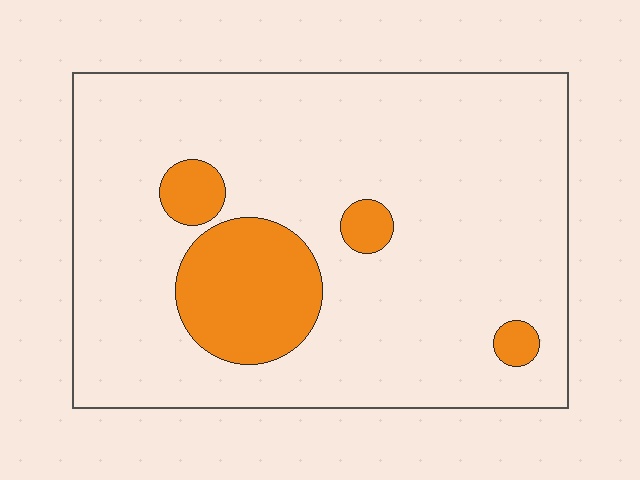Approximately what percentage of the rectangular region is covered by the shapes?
Approximately 15%.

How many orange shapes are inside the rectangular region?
4.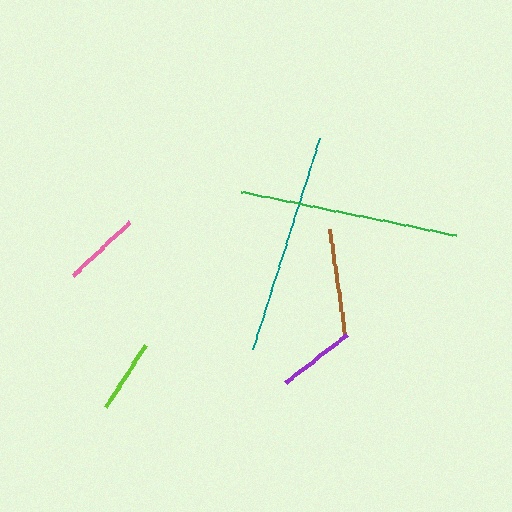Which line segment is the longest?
The teal line is the longest at approximately 221 pixels.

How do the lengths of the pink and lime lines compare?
The pink and lime lines are approximately the same length.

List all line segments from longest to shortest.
From longest to shortest: teal, green, brown, pink, purple, lime.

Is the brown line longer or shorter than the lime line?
The brown line is longer than the lime line.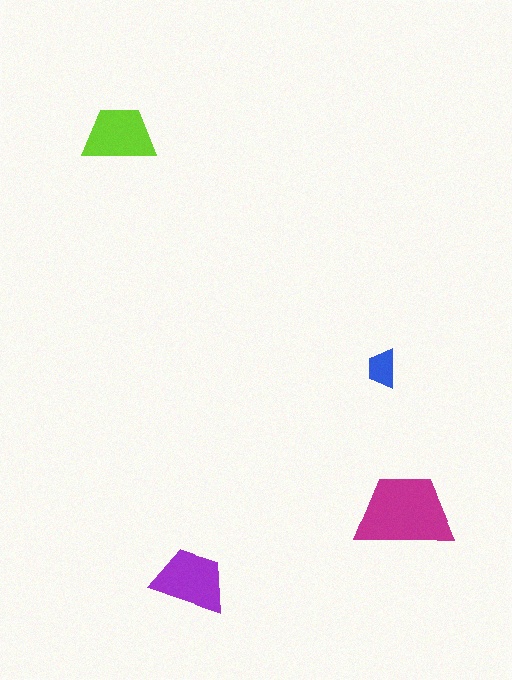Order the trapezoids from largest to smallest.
the magenta one, the purple one, the lime one, the blue one.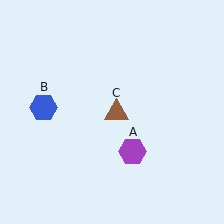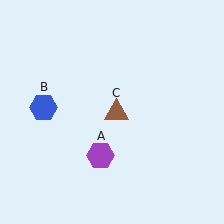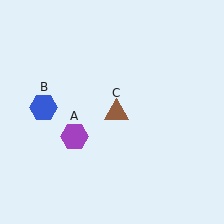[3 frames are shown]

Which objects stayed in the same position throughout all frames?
Blue hexagon (object B) and brown triangle (object C) remained stationary.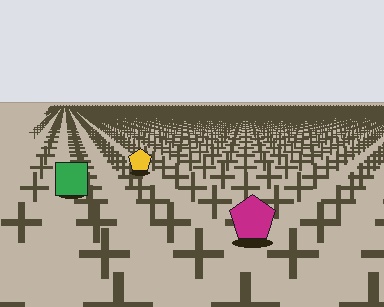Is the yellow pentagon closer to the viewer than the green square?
No. The green square is closer — you can tell from the texture gradient: the ground texture is coarser near it.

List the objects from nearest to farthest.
From nearest to farthest: the magenta pentagon, the green square, the yellow pentagon.